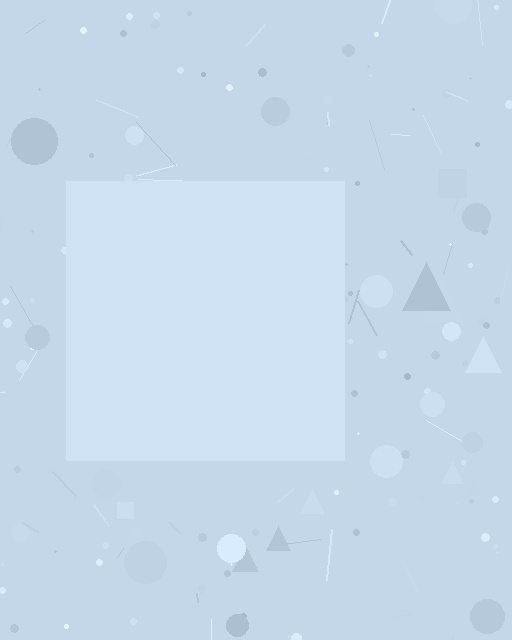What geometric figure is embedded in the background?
A square is embedded in the background.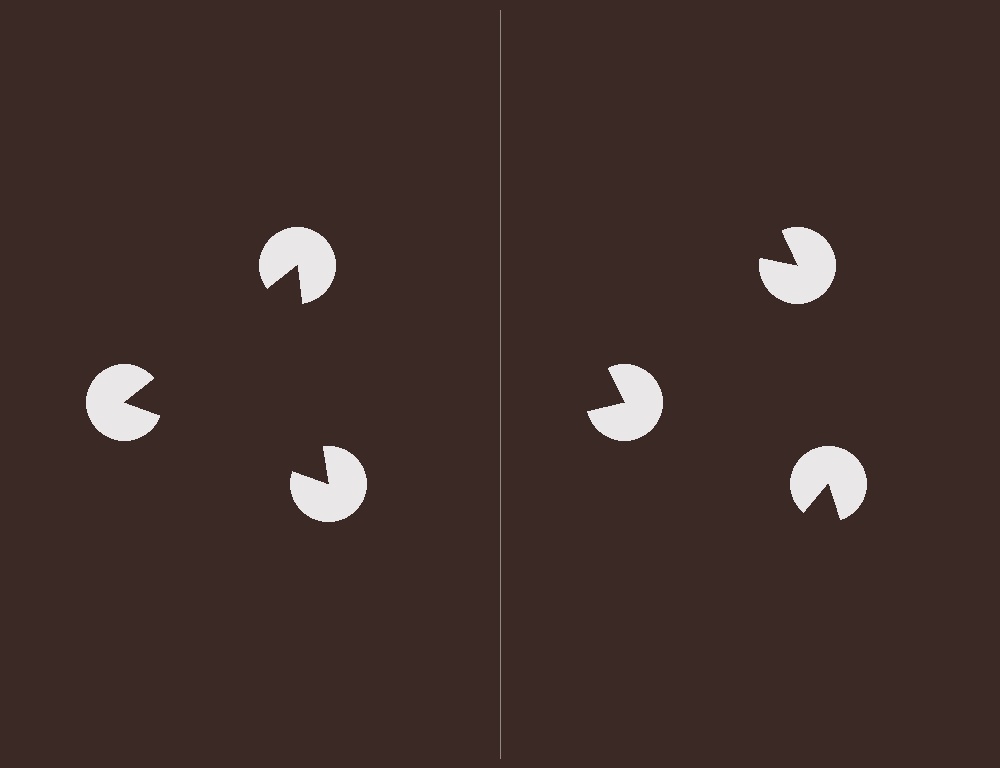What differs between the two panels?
The pac-man discs are positioned identically on both sides; only the wedge orientations differ. On the left they align to a triangle; on the right they are misaligned.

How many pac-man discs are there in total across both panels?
6 — 3 on each side.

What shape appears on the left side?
An illusory triangle.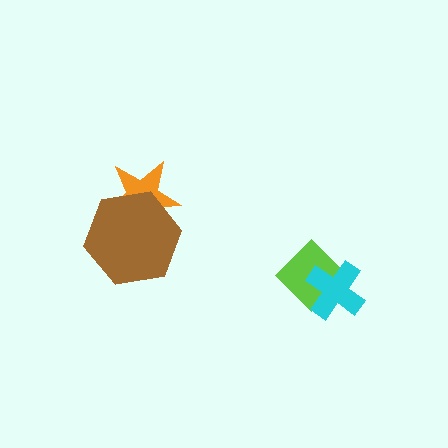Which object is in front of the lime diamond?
The cyan cross is in front of the lime diamond.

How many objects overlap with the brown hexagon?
1 object overlaps with the brown hexagon.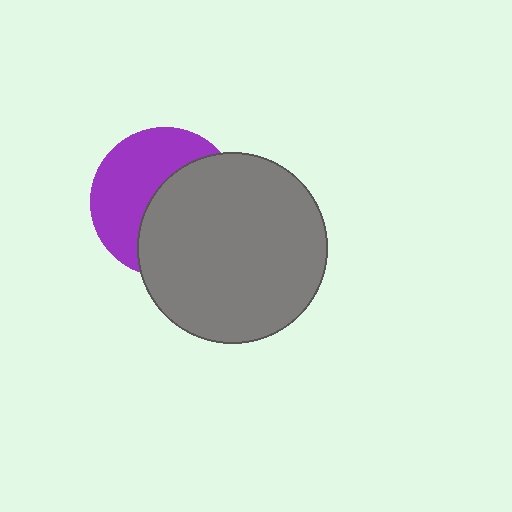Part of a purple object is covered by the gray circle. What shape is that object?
It is a circle.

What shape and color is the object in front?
The object in front is a gray circle.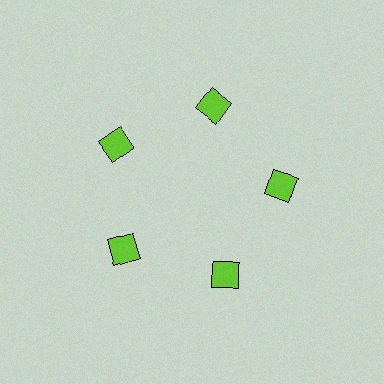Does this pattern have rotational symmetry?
Yes, this pattern has 5-fold rotational symmetry. It looks the same after rotating 72 degrees around the center.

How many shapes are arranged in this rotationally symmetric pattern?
There are 5 shapes, arranged in 5 groups of 1.